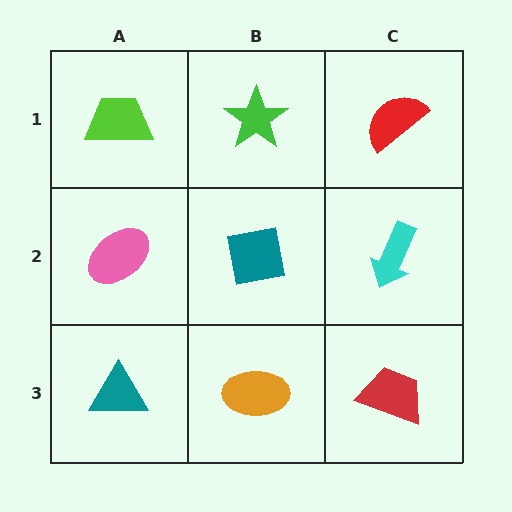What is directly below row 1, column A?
A pink ellipse.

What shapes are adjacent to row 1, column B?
A teal square (row 2, column B), a lime trapezoid (row 1, column A), a red semicircle (row 1, column C).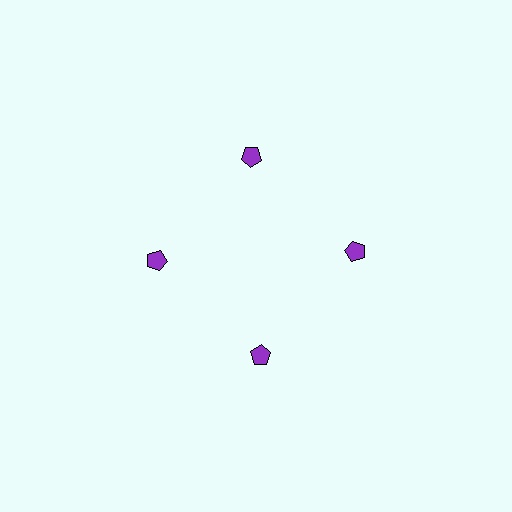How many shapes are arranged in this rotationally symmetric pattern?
There are 4 shapes, arranged in 4 groups of 1.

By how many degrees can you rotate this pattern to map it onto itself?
The pattern maps onto itself every 90 degrees of rotation.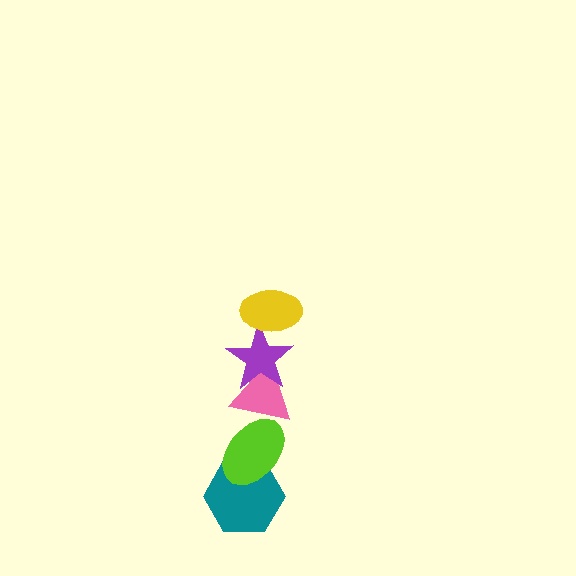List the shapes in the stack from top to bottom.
From top to bottom: the yellow ellipse, the purple star, the pink triangle, the lime ellipse, the teal hexagon.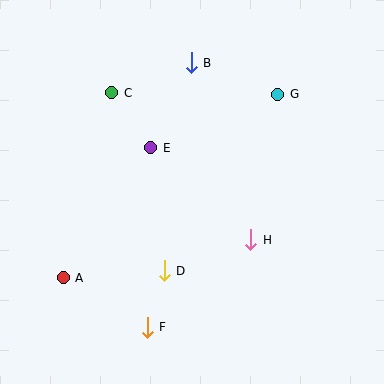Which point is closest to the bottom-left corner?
Point A is closest to the bottom-left corner.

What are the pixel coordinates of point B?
Point B is at (191, 63).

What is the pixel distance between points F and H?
The distance between F and H is 136 pixels.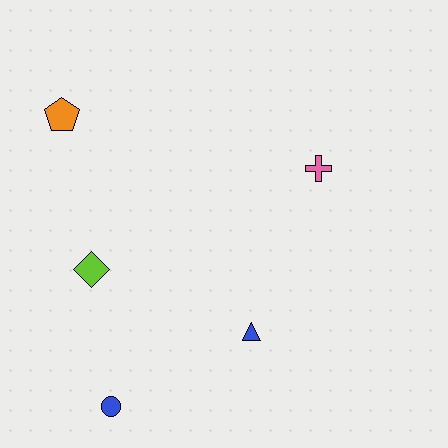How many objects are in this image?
There are 5 objects.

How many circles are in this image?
There is 1 circle.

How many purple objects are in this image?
There are no purple objects.